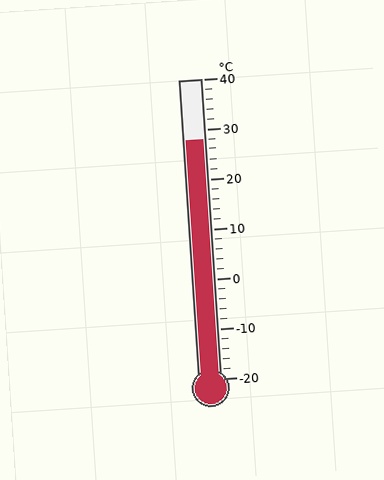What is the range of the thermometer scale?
The thermometer scale ranges from -20°C to 40°C.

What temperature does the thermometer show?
The thermometer shows approximately 28°C.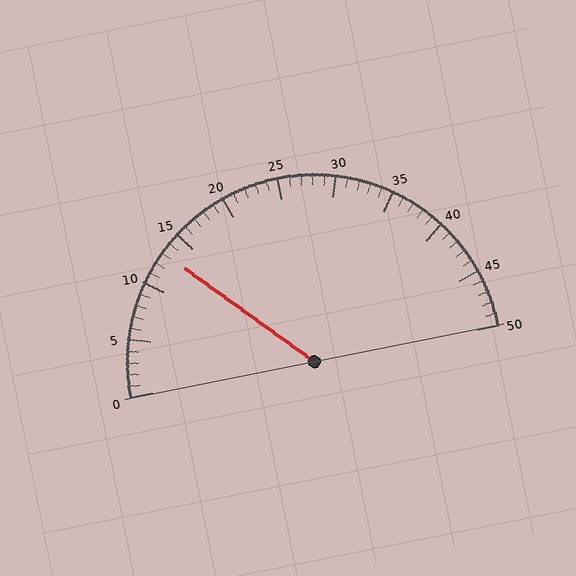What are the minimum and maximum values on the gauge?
The gauge ranges from 0 to 50.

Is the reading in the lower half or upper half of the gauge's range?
The reading is in the lower half of the range (0 to 50).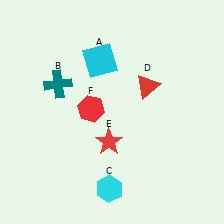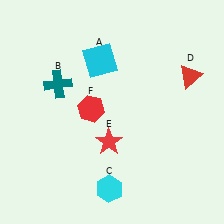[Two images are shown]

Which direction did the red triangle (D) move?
The red triangle (D) moved right.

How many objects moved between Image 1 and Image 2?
1 object moved between the two images.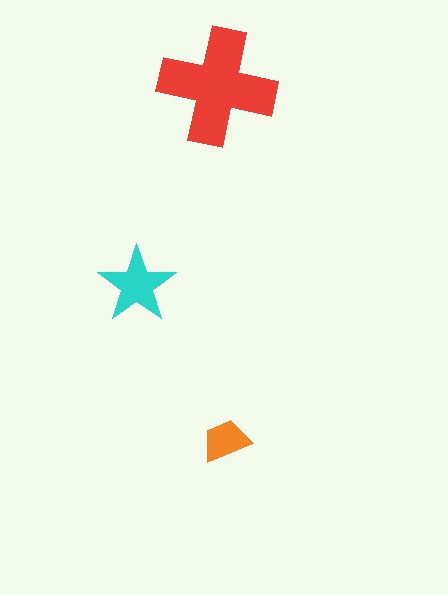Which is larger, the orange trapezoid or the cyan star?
The cyan star.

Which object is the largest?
The red cross.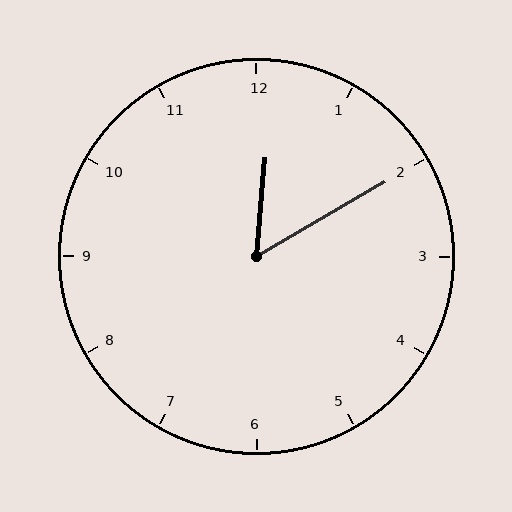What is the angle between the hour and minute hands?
Approximately 55 degrees.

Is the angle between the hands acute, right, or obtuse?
It is acute.